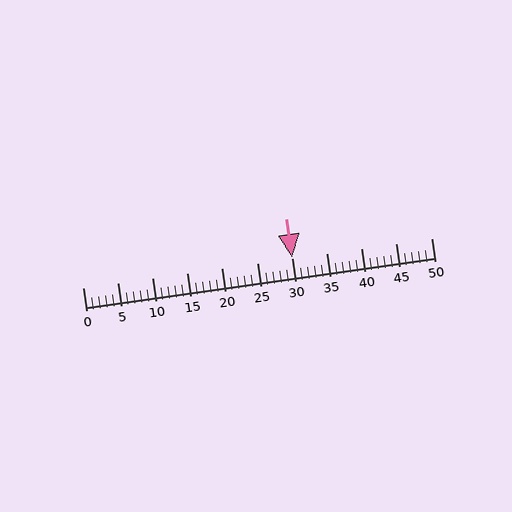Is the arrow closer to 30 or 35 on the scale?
The arrow is closer to 30.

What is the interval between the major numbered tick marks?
The major tick marks are spaced 5 units apart.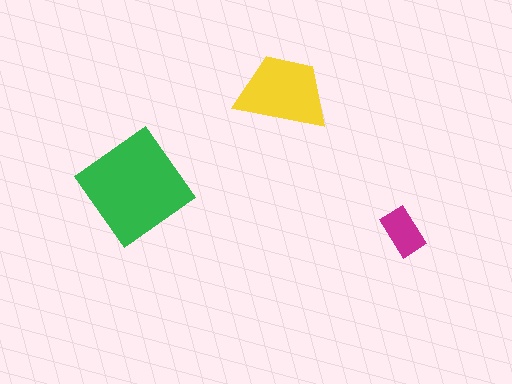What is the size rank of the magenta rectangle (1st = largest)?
3rd.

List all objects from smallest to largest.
The magenta rectangle, the yellow trapezoid, the green diamond.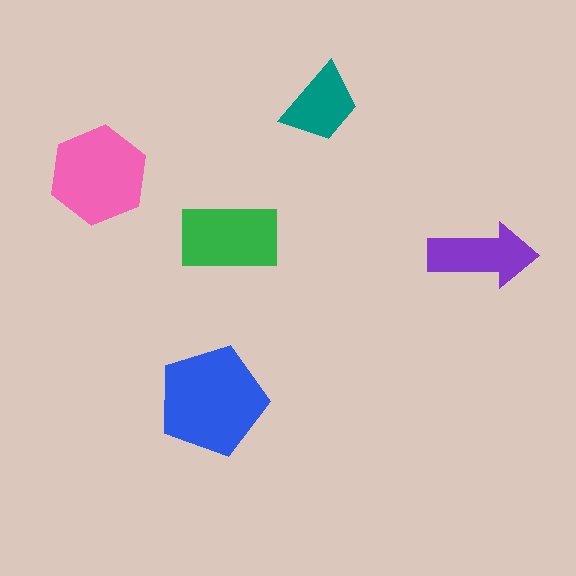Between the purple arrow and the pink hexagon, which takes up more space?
The pink hexagon.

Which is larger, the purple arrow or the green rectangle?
The green rectangle.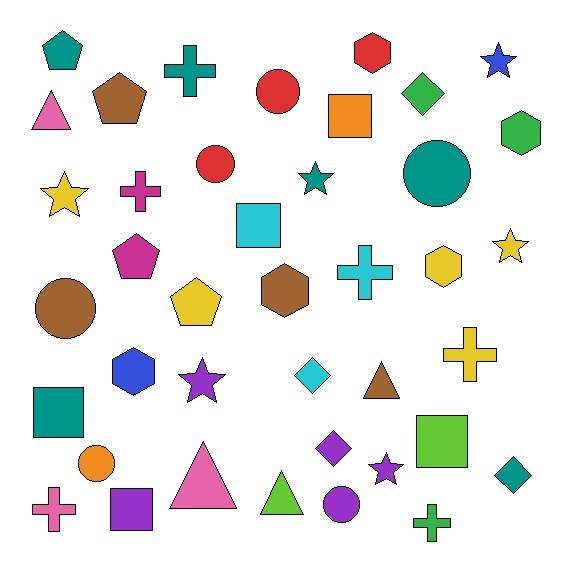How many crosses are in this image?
There are 6 crosses.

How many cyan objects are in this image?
There are 3 cyan objects.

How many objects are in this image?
There are 40 objects.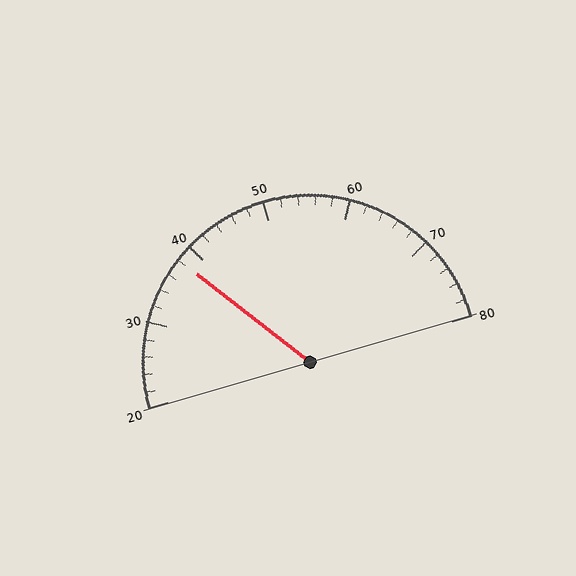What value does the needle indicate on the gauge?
The needle indicates approximately 38.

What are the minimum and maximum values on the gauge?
The gauge ranges from 20 to 80.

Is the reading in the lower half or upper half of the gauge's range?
The reading is in the lower half of the range (20 to 80).